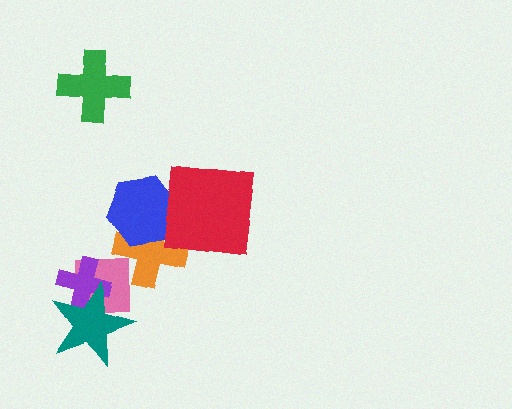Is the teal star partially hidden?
No, no other shape covers it.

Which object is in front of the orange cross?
The blue hexagon is in front of the orange cross.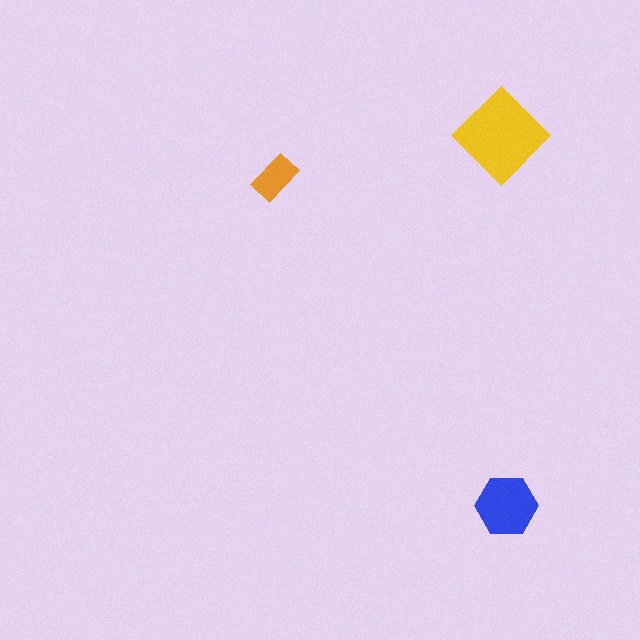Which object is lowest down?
The blue hexagon is bottommost.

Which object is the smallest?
The orange rectangle.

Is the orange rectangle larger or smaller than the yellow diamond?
Smaller.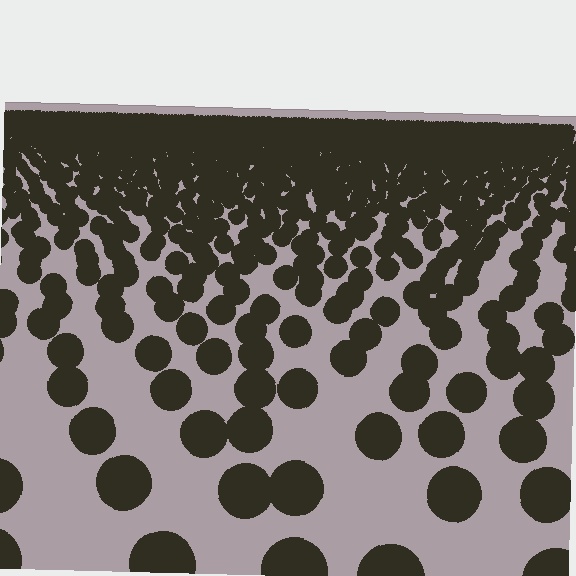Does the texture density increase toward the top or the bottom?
Density increases toward the top.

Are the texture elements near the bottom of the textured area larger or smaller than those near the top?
Larger. Near the bottom, elements are closer to the viewer and appear at a bigger on-screen size.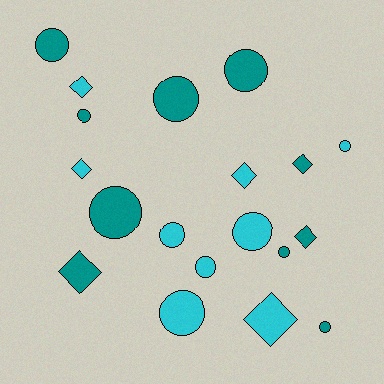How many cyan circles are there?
There are 5 cyan circles.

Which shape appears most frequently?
Circle, with 12 objects.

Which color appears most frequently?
Teal, with 10 objects.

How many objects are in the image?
There are 19 objects.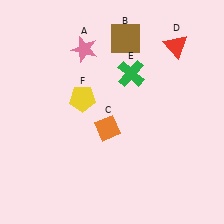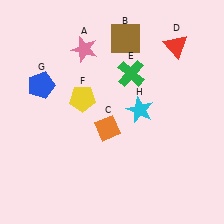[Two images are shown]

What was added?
A blue pentagon (G), a cyan star (H) were added in Image 2.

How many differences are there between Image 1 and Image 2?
There are 2 differences between the two images.